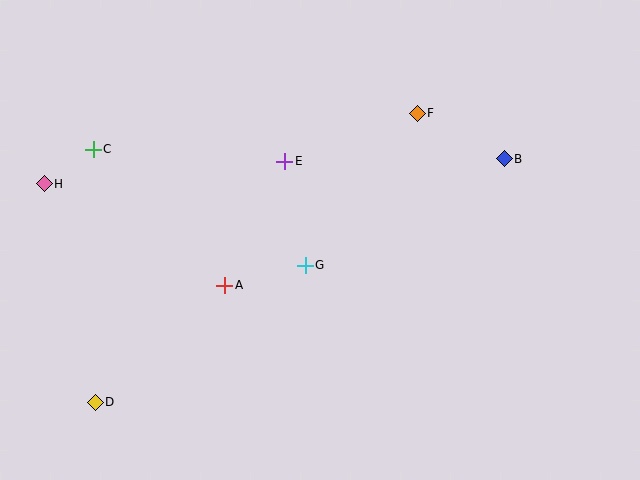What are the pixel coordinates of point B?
Point B is at (504, 159).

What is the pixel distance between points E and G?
The distance between E and G is 106 pixels.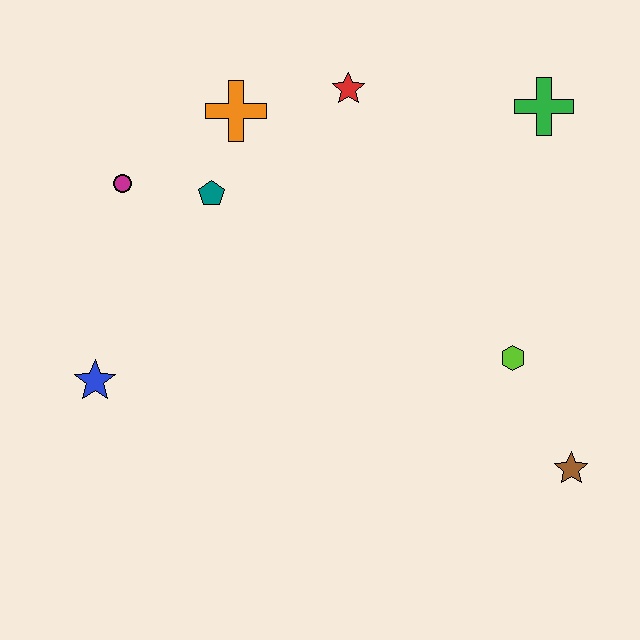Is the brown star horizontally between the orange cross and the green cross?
No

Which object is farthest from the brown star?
The magenta circle is farthest from the brown star.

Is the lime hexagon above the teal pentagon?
No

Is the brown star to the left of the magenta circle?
No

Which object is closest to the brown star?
The lime hexagon is closest to the brown star.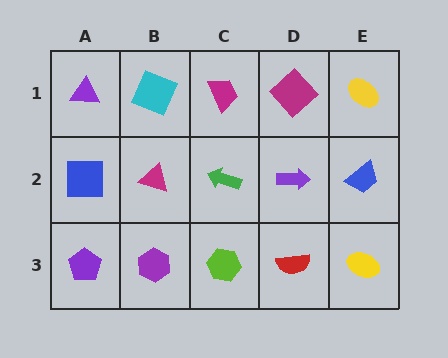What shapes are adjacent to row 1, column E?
A blue trapezoid (row 2, column E), a magenta diamond (row 1, column D).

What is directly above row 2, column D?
A magenta diamond.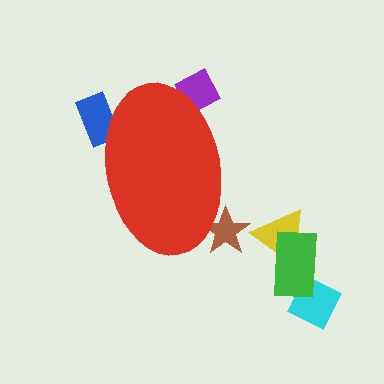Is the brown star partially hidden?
Yes, the brown star is partially hidden behind the red ellipse.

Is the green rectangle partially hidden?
No, the green rectangle is fully visible.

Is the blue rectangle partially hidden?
Yes, the blue rectangle is partially hidden behind the red ellipse.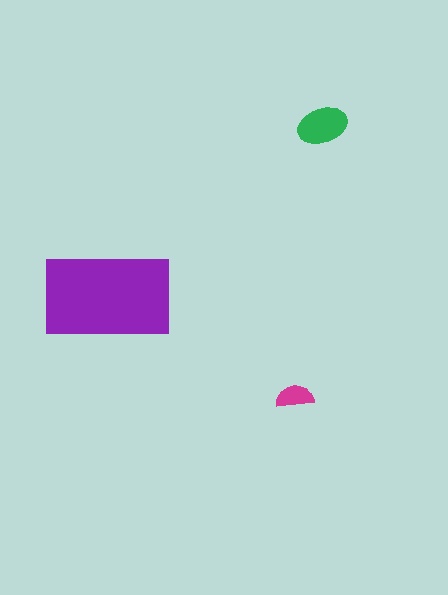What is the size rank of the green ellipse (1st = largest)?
2nd.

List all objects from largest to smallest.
The purple rectangle, the green ellipse, the magenta semicircle.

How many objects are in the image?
There are 3 objects in the image.